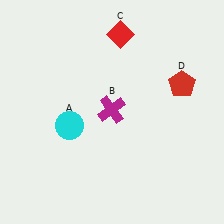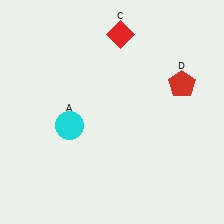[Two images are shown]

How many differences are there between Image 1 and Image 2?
There is 1 difference between the two images.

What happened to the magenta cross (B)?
The magenta cross (B) was removed in Image 2. It was in the top-left area of Image 1.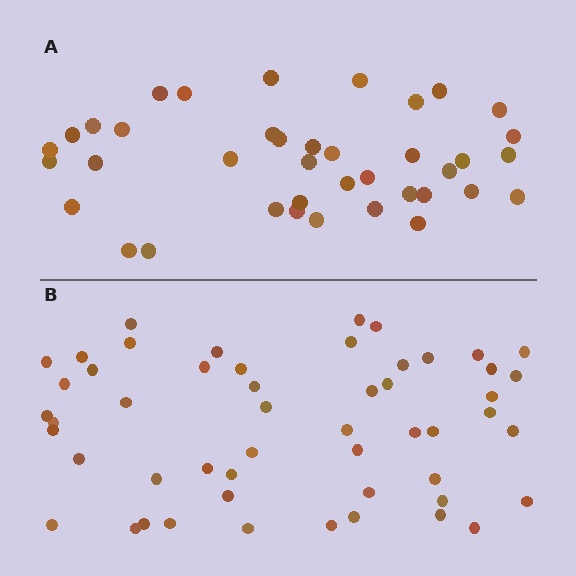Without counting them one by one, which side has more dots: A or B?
Region B (the bottom region) has more dots.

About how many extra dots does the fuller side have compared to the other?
Region B has approximately 15 more dots than region A.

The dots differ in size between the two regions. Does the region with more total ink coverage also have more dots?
No. Region A has more total ink coverage because its dots are larger, but region B actually contains more individual dots. Total area can be misleading — the number of items is what matters here.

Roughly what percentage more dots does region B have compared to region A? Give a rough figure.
About 35% more.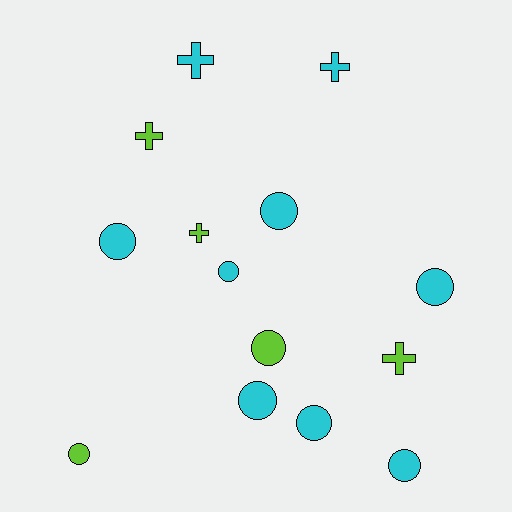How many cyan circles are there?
There are 7 cyan circles.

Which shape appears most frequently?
Circle, with 9 objects.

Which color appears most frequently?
Cyan, with 9 objects.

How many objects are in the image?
There are 14 objects.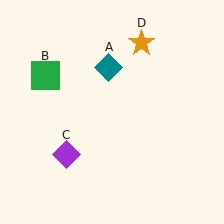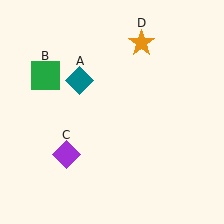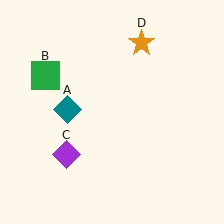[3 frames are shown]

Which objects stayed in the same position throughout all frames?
Green square (object B) and purple diamond (object C) and orange star (object D) remained stationary.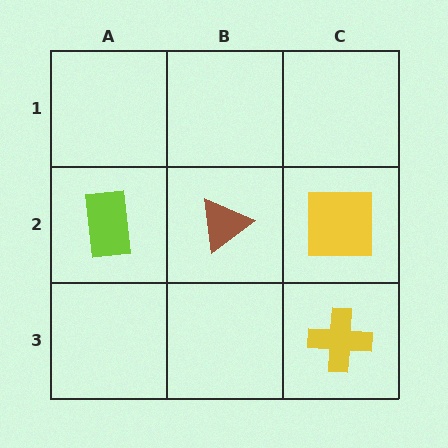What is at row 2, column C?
A yellow square.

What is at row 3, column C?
A yellow cross.